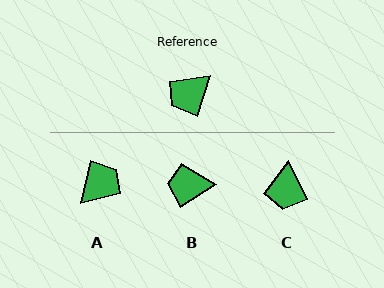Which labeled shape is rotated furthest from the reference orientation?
A, about 176 degrees away.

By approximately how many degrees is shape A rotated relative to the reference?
Approximately 176 degrees clockwise.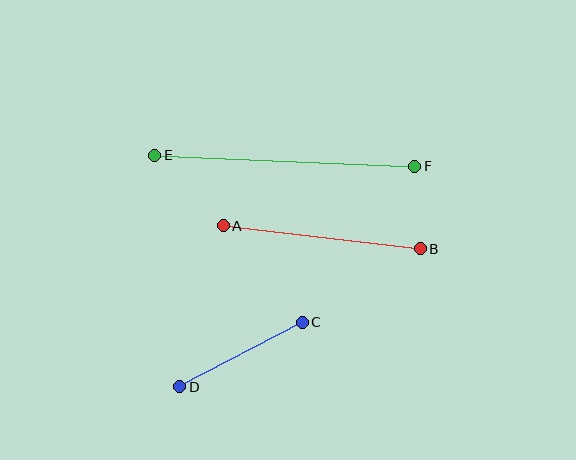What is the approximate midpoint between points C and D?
The midpoint is at approximately (241, 354) pixels.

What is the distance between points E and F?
The distance is approximately 261 pixels.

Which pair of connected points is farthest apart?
Points E and F are farthest apart.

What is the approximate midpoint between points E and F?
The midpoint is at approximately (285, 161) pixels.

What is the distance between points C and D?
The distance is approximately 138 pixels.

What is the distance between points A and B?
The distance is approximately 198 pixels.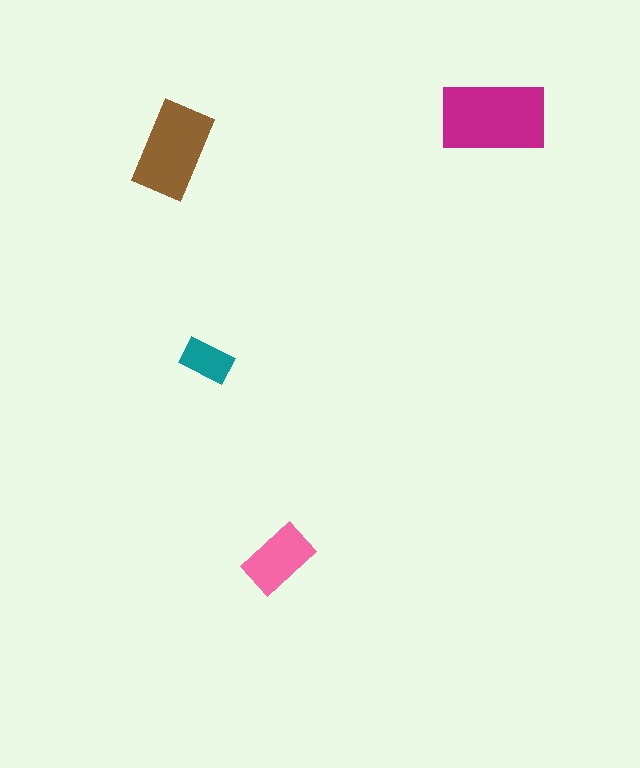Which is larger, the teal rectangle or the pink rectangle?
The pink one.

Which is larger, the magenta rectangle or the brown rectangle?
The magenta one.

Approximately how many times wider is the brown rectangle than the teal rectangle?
About 2 times wider.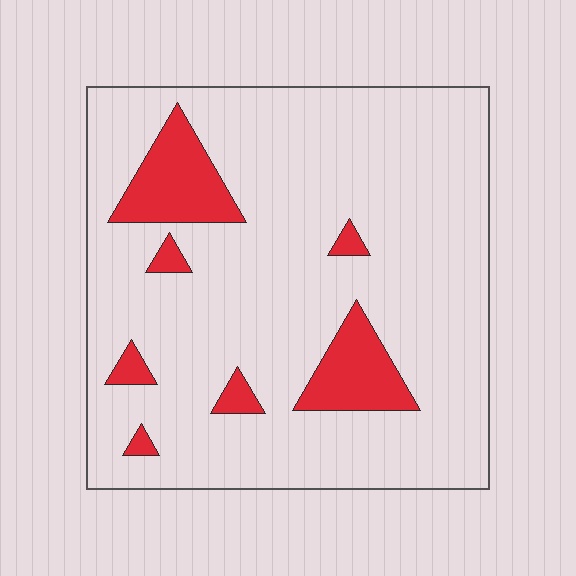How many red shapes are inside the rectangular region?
7.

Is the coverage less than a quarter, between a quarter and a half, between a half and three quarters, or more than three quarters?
Less than a quarter.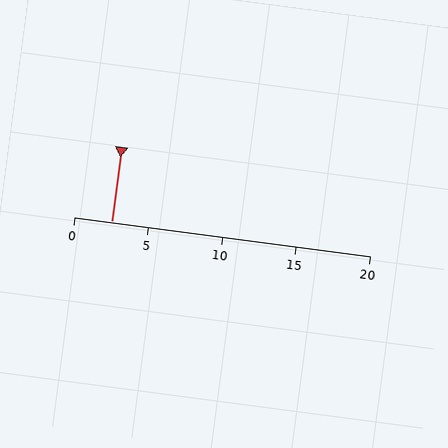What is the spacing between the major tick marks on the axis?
The major ticks are spaced 5 apart.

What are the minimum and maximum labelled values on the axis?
The axis runs from 0 to 20.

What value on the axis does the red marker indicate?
The marker indicates approximately 2.5.